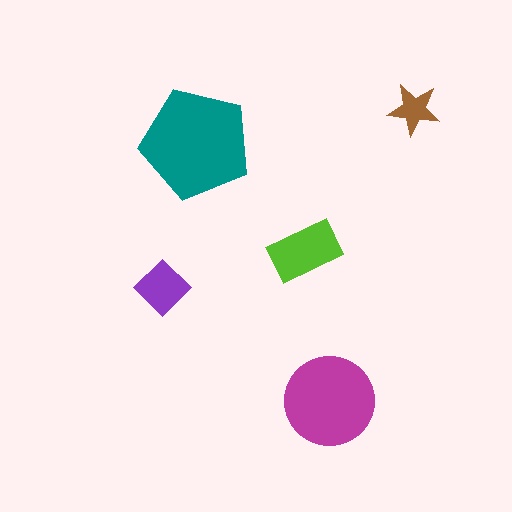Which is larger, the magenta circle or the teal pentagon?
The teal pentagon.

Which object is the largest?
The teal pentagon.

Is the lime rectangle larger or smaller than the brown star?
Larger.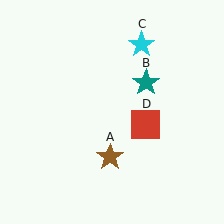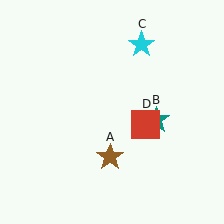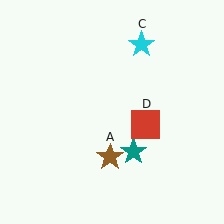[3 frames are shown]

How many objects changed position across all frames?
1 object changed position: teal star (object B).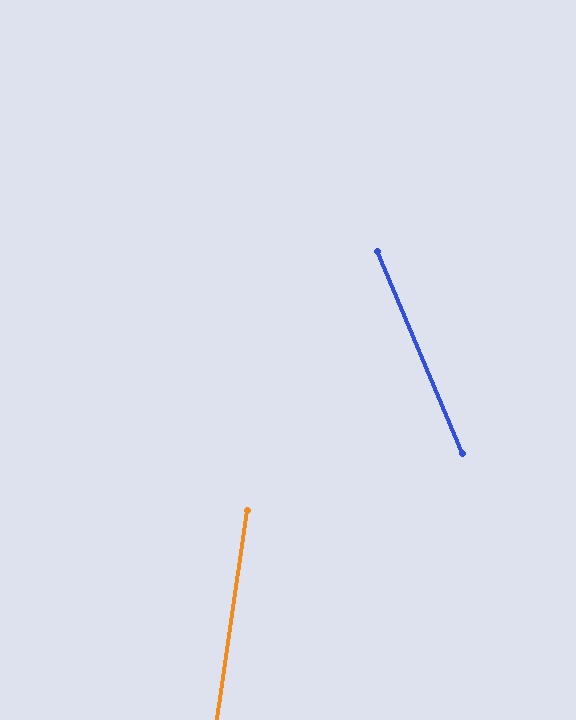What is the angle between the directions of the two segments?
Approximately 31 degrees.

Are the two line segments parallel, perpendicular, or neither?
Neither parallel nor perpendicular — they differ by about 31°.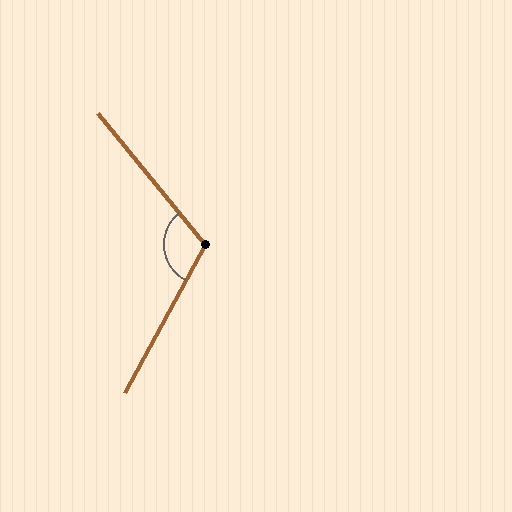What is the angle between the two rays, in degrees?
Approximately 112 degrees.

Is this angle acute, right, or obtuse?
It is obtuse.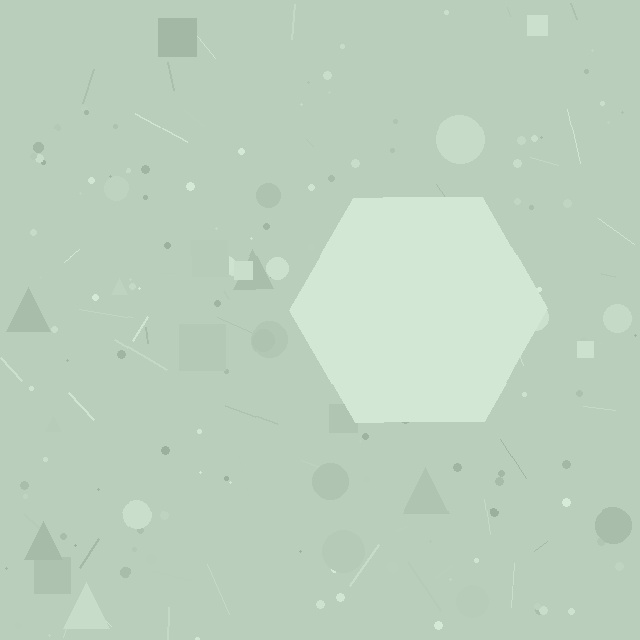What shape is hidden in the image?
A hexagon is hidden in the image.